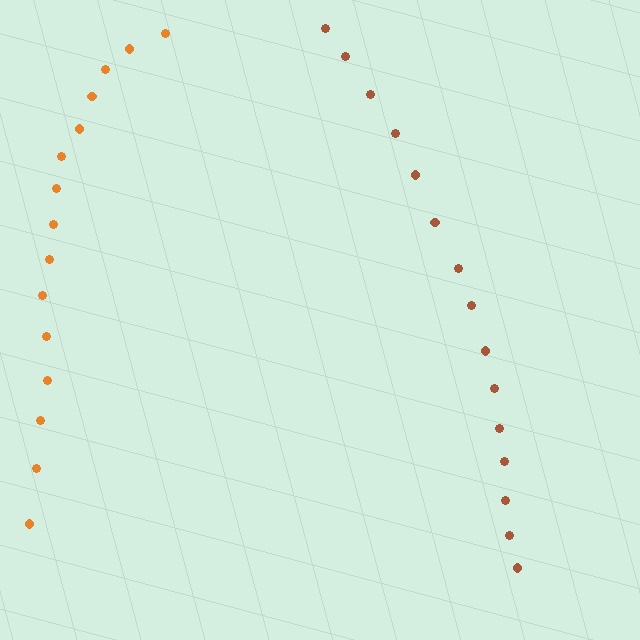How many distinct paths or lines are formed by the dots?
There are 2 distinct paths.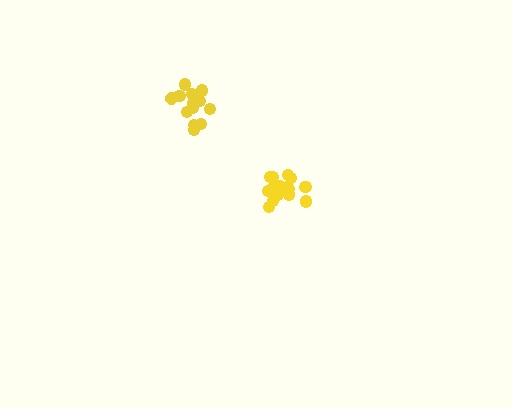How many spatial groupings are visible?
There are 2 spatial groupings.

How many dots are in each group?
Group 1: 13 dots, Group 2: 16 dots (29 total).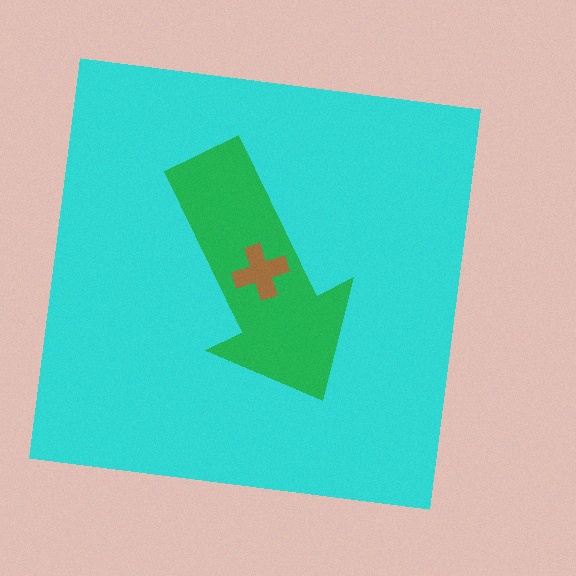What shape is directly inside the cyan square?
The green arrow.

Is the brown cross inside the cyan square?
Yes.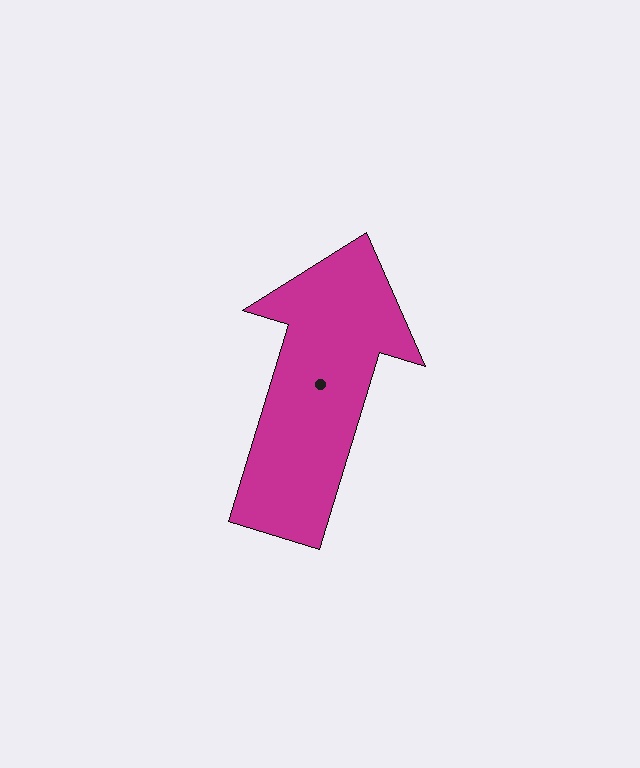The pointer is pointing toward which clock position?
Roughly 1 o'clock.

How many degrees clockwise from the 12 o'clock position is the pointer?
Approximately 17 degrees.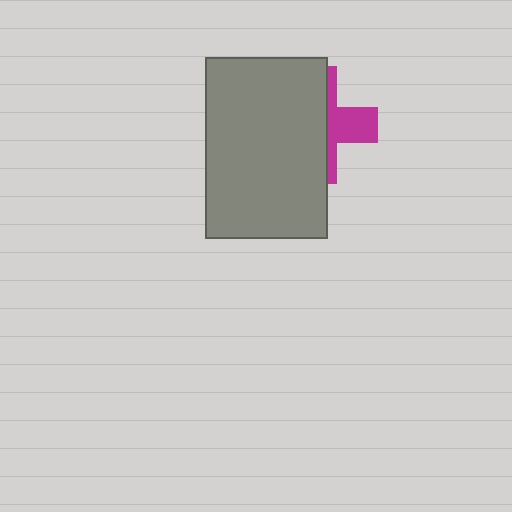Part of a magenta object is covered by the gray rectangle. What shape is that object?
It is a cross.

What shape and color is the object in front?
The object in front is a gray rectangle.